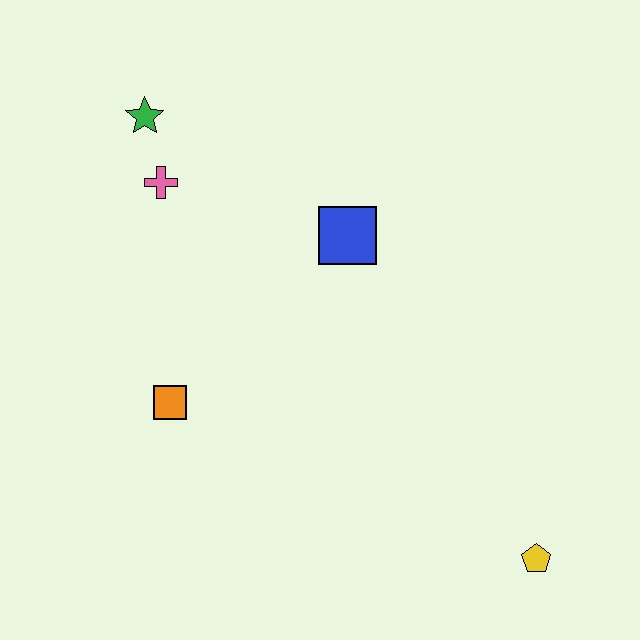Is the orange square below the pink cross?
Yes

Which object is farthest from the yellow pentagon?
The green star is farthest from the yellow pentagon.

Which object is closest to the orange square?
The pink cross is closest to the orange square.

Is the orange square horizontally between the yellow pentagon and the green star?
Yes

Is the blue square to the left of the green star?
No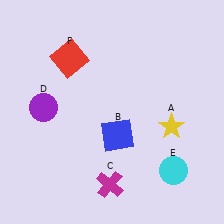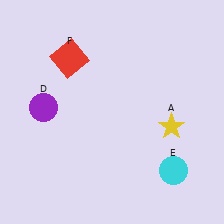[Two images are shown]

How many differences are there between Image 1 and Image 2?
There are 2 differences between the two images.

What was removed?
The blue square (B), the magenta cross (C) were removed in Image 2.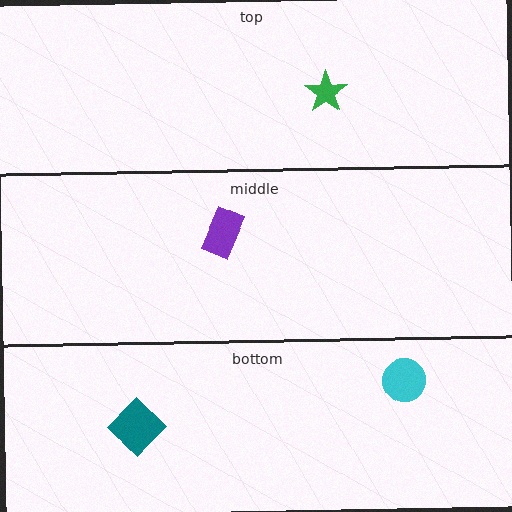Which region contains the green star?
The top region.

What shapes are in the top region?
The green star.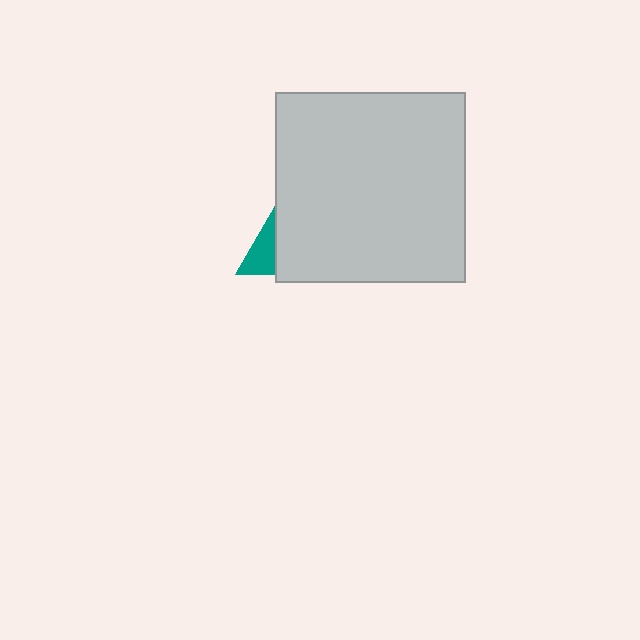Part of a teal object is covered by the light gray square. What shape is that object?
It is a triangle.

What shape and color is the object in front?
The object in front is a light gray square.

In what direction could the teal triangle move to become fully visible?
The teal triangle could move left. That would shift it out from behind the light gray square entirely.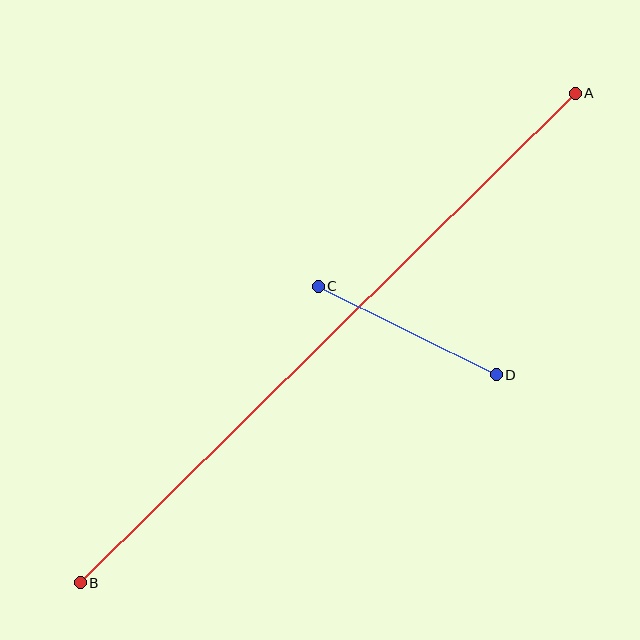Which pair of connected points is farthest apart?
Points A and B are farthest apart.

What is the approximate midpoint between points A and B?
The midpoint is at approximately (328, 338) pixels.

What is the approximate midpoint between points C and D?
The midpoint is at approximately (407, 331) pixels.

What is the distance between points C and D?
The distance is approximately 199 pixels.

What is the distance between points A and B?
The distance is approximately 696 pixels.